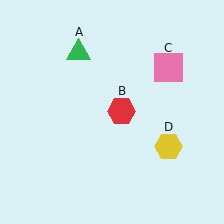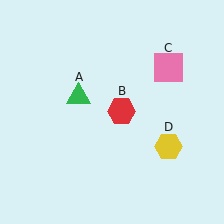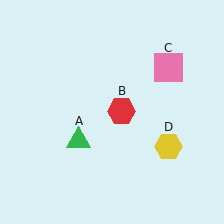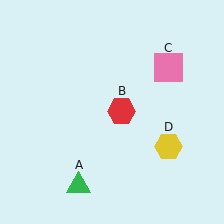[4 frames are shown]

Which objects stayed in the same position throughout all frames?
Red hexagon (object B) and pink square (object C) and yellow hexagon (object D) remained stationary.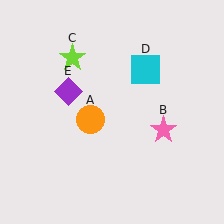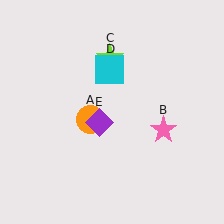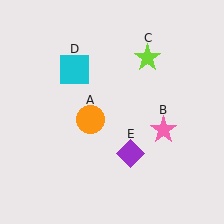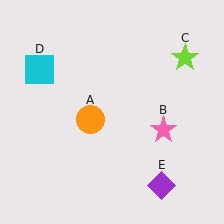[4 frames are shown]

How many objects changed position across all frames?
3 objects changed position: lime star (object C), cyan square (object D), purple diamond (object E).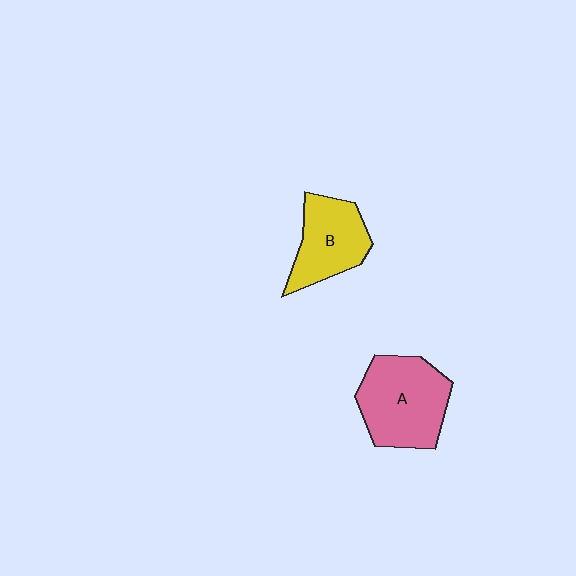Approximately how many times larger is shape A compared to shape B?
Approximately 1.3 times.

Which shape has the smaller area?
Shape B (yellow).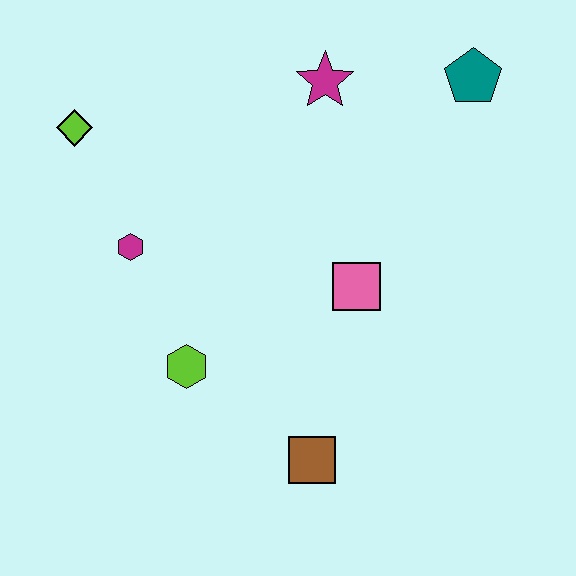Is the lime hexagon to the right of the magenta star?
No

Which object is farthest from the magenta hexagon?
The teal pentagon is farthest from the magenta hexagon.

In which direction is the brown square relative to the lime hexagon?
The brown square is to the right of the lime hexagon.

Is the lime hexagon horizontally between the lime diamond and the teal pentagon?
Yes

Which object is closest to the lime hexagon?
The magenta hexagon is closest to the lime hexagon.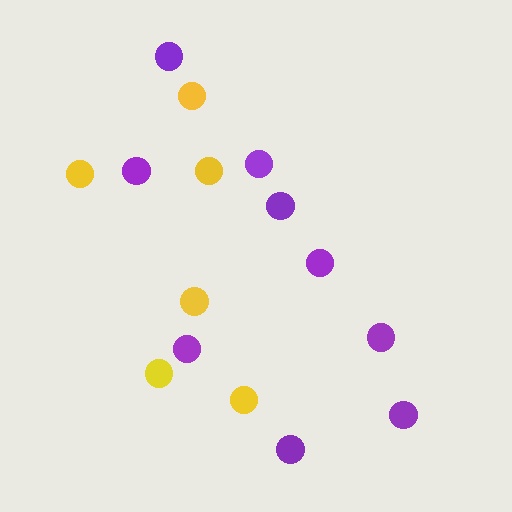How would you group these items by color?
There are 2 groups: one group of yellow circles (6) and one group of purple circles (9).